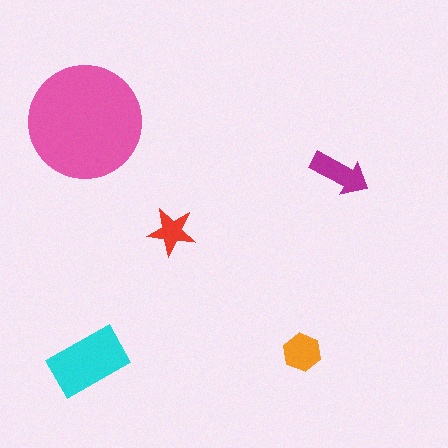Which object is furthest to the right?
The magenta arrow is rightmost.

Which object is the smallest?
The red star.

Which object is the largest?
The pink circle.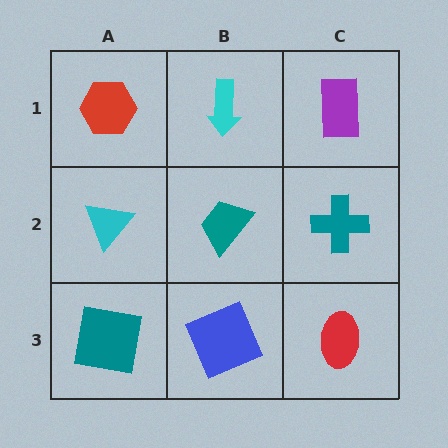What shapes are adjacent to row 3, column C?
A teal cross (row 2, column C), a blue square (row 3, column B).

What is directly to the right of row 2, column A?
A teal trapezoid.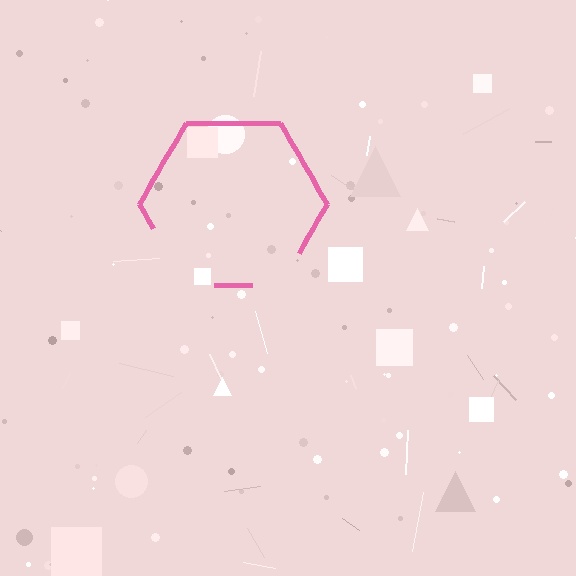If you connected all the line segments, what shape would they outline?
They would outline a hexagon.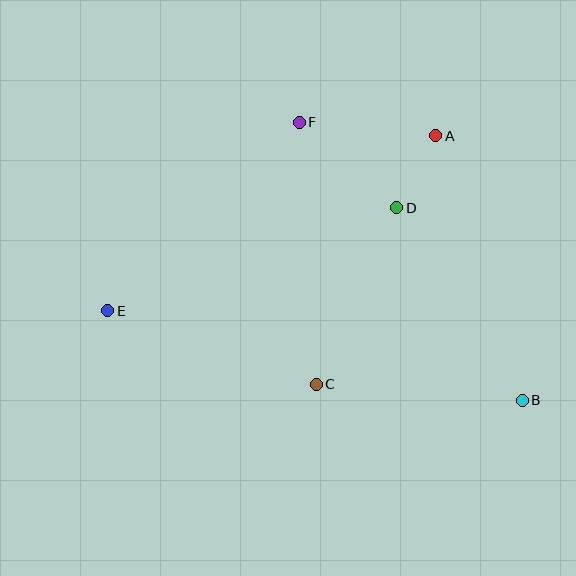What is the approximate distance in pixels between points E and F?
The distance between E and F is approximately 269 pixels.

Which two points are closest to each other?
Points A and D are closest to each other.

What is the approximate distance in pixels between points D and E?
The distance between D and E is approximately 307 pixels.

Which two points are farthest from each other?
Points B and E are farthest from each other.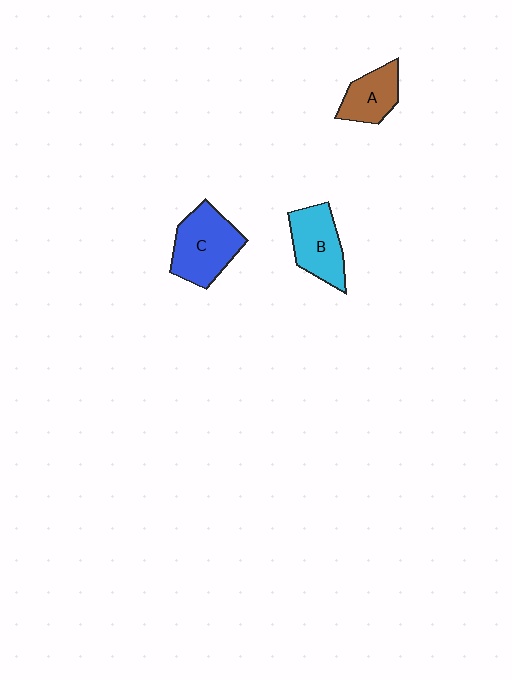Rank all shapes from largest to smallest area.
From largest to smallest: C (blue), B (cyan), A (brown).